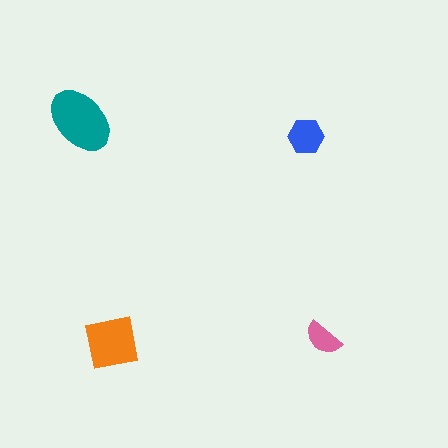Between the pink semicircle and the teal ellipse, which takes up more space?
The teal ellipse.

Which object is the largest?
The teal ellipse.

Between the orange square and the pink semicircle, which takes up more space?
The orange square.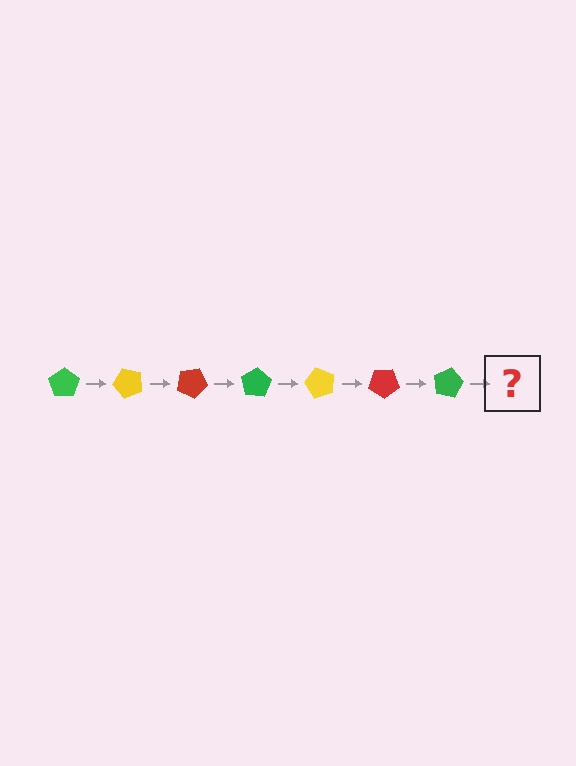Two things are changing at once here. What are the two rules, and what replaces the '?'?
The two rules are that it rotates 50 degrees each step and the color cycles through green, yellow, and red. The '?' should be a yellow pentagon, rotated 350 degrees from the start.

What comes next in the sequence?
The next element should be a yellow pentagon, rotated 350 degrees from the start.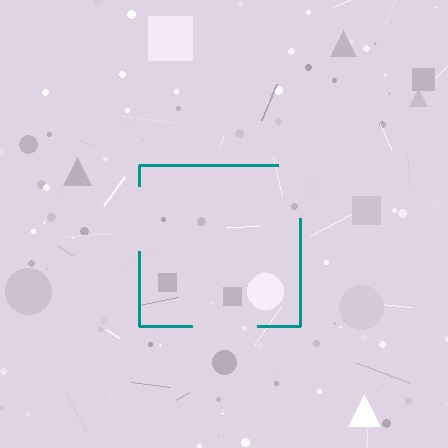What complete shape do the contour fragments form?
The contour fragments form a square.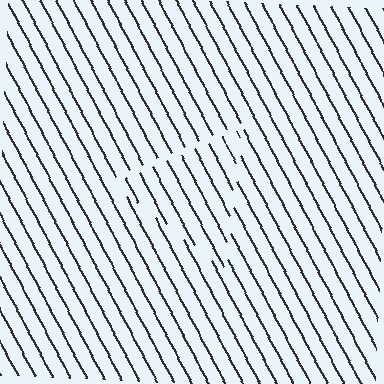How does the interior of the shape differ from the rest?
The interior of the shape contains the same grating, shifted by half a period — the contour is defined by the phase discontinuity where line-ends from the inner and outer gratings abut.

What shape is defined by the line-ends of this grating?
An illusory triangle. The interior of the shape contains the same grating, shifted by half a period — the contour is defined by the phase discontinuity where line-ends from the inner and outer gratings abut.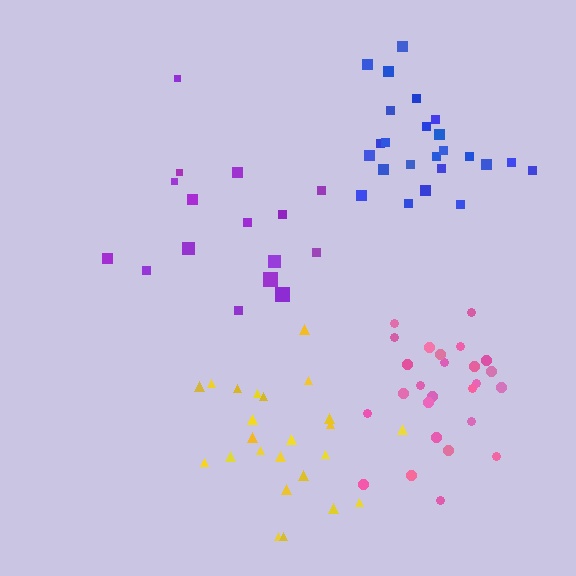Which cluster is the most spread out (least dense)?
Purple.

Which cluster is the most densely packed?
Blue.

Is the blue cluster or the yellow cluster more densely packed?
Blue.